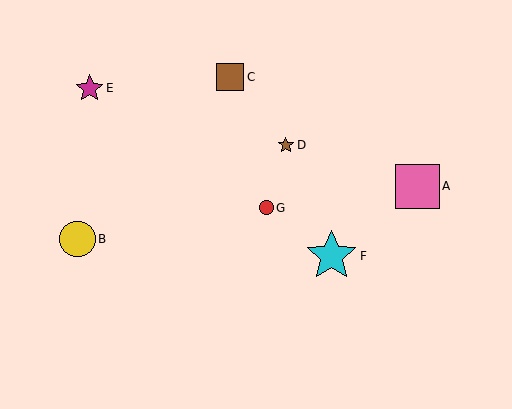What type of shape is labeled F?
Shape F is a cyan star.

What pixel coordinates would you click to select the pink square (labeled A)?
Click at (417, 186) to select the pink square A.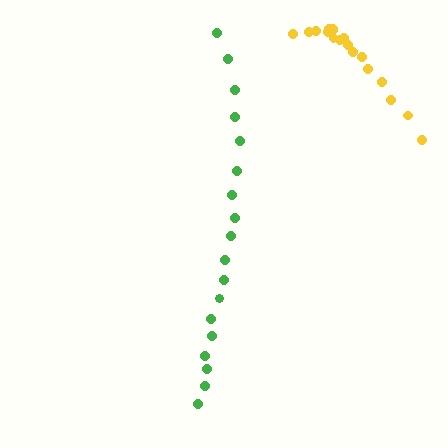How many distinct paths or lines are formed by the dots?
There are 2 distinct paths.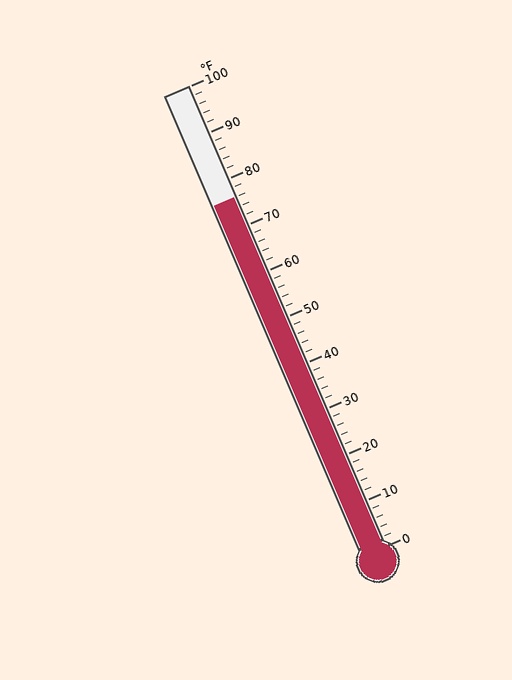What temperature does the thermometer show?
The thermometer shows approximately 76°F.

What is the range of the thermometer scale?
The thermometer scale ranges from 0°F to 100°F.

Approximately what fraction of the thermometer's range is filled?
The thermometer is filled to approximately 75% of its range.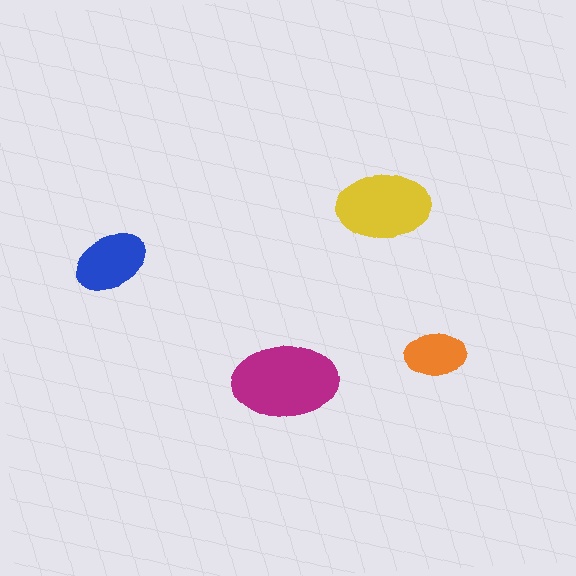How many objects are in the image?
There are 4 objects in the image.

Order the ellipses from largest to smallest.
the magenta one, the yellow one, the blue one, the orange one.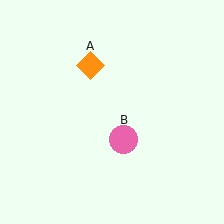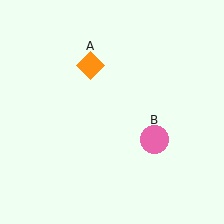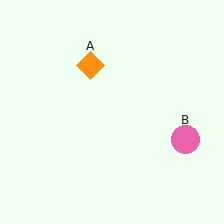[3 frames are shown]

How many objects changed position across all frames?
1 object changed position: pink circle (object B).